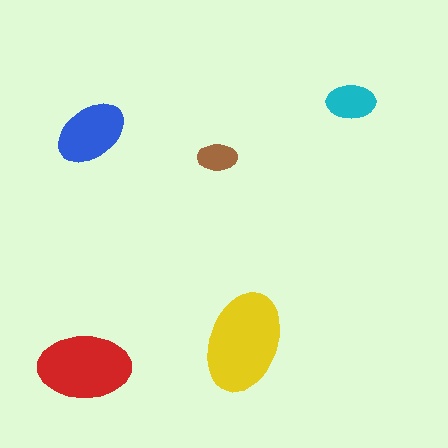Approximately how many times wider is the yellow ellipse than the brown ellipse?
About 2.5 times wider.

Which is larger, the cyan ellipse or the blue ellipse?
The blue one.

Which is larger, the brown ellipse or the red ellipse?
The red one.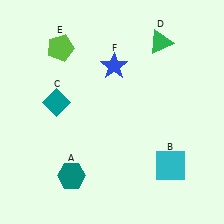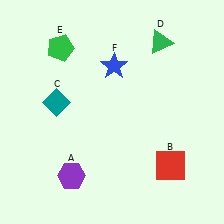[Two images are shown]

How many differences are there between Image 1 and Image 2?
There are 3 differences between the two images.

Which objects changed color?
A changed from teal to purple. B changed from cyan to red. E changed from lime to green.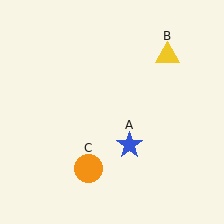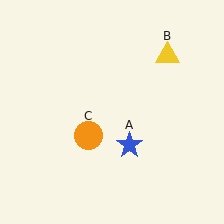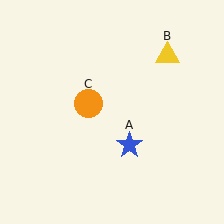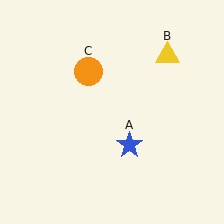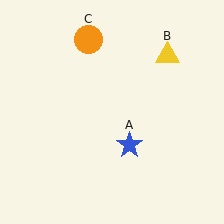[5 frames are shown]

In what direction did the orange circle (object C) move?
The orange circle (object C) moved up.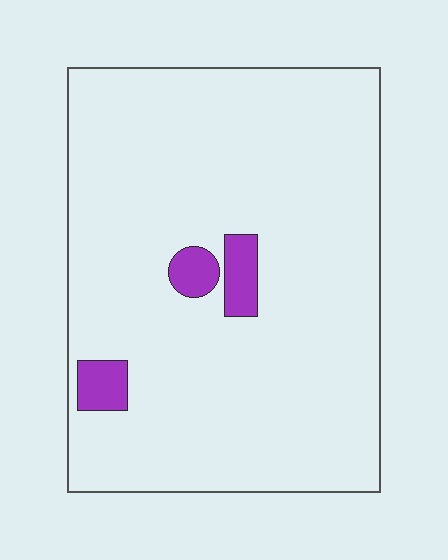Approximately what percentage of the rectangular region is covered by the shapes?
Approximately 5%.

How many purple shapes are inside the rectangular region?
3.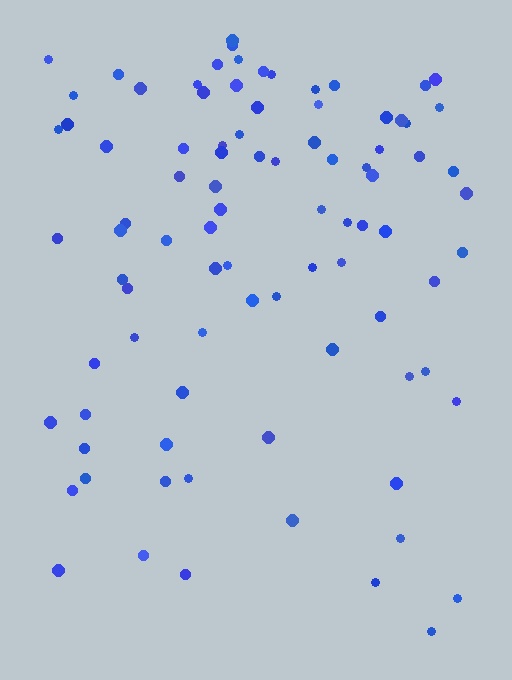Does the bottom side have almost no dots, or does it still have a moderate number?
Still a moderate number, just noticeably fewer than the top.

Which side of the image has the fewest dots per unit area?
The bottom.